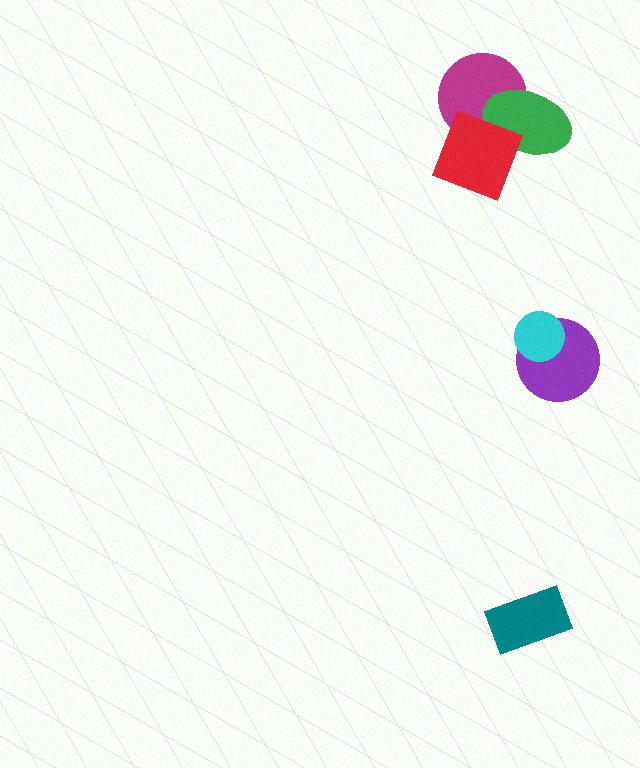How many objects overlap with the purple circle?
1 object overlaps with the purple circle.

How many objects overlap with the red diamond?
2 objects overlap with the red diamond.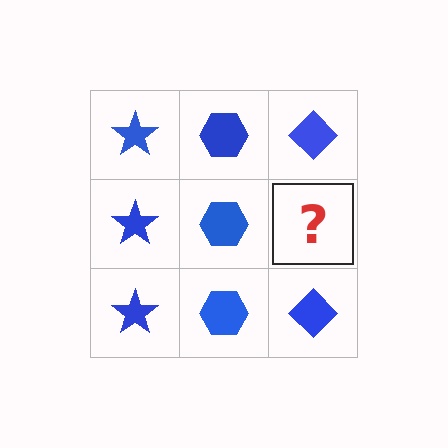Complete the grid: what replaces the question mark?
The question mark should be replaced with a blue diamond.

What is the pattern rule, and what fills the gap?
The rule is that each column has a consistent shape. The gap should be filled with a blue diamond.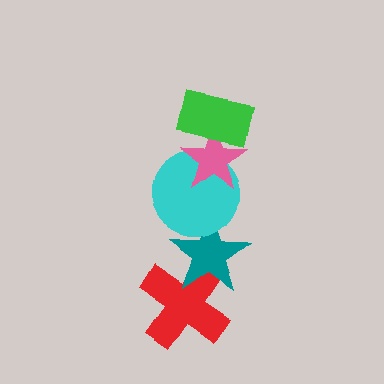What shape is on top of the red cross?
The teal star is on top of the red cross.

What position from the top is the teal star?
The teal star is 4th from the top.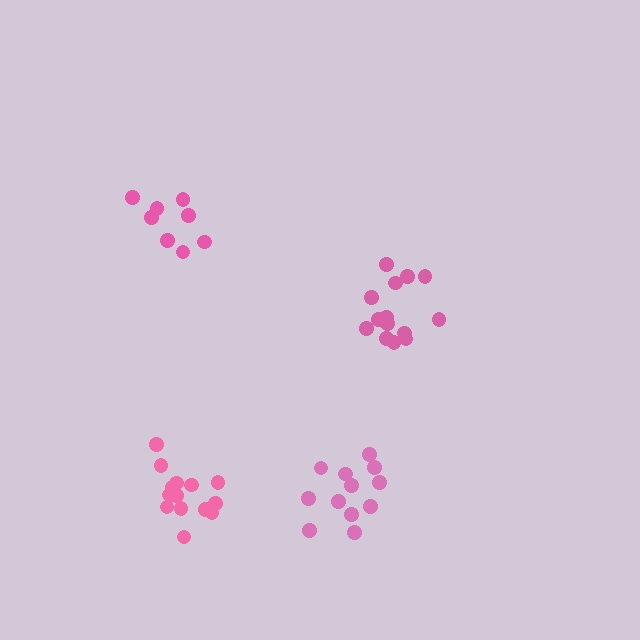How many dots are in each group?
Group 1: 14 dots, Group 2: 8 dots, Group 3: 14 dots, Group 4: 13 dots (49 total).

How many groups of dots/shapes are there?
There are 4 groups.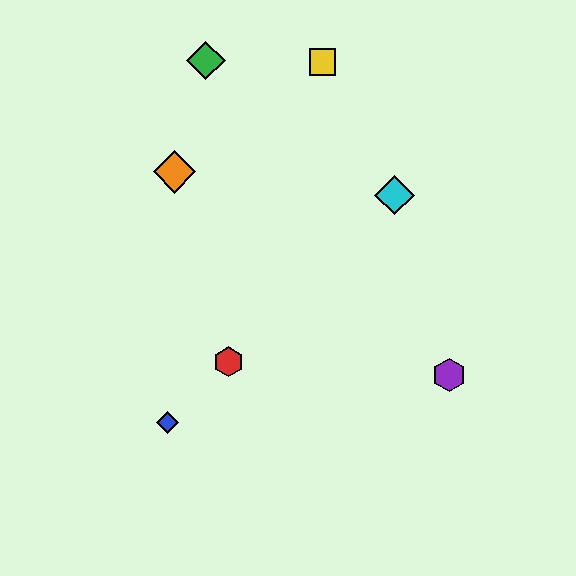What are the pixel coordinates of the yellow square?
The yellow square is at (323, 62).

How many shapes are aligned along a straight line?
3 shapes (the red hexagon, the blue diamond, the cyan diamond) are aligned along a straight line.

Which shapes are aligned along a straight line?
The red hexagon, the blue diamond, the cyan diamond are aligned along a straight line.